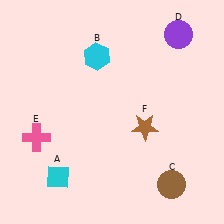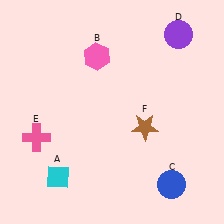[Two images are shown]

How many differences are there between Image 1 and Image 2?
There are 2 differences between the two images.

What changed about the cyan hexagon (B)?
In Image 1, B is cyan. In Image 2, it changed to pink.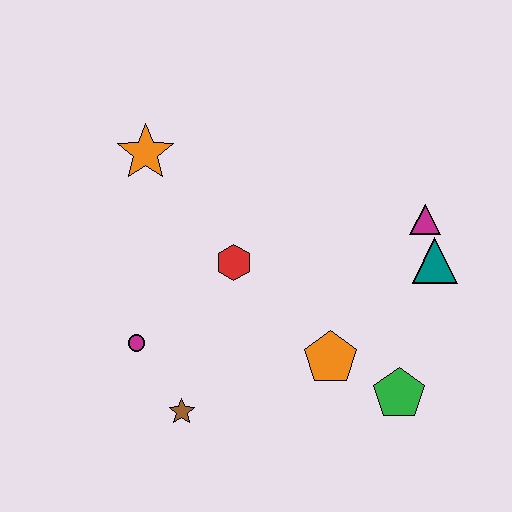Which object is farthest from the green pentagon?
The orange star is farthest from the green pentagon.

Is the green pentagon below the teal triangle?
Yes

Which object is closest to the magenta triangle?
The teal triangle is closest to the magenta triangle.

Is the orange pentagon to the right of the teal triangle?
No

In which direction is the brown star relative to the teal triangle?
The brown star is to the left of the teal triangle.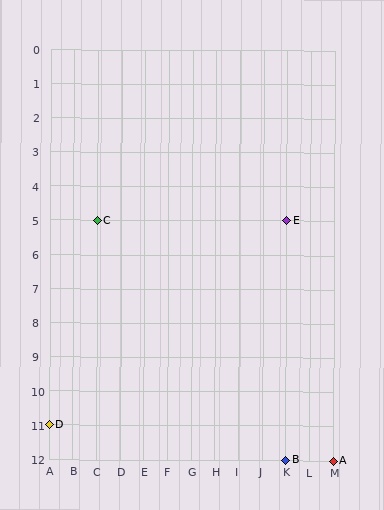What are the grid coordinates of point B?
Point B is at grid coordinates (K, 12).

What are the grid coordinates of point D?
Point D is at grid coordinates (A, 11).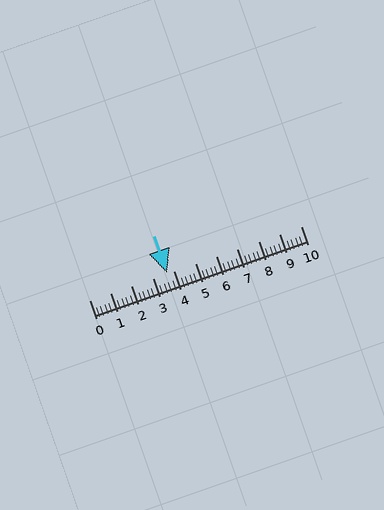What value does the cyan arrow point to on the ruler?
The cyan arrow points to approximately 3.7.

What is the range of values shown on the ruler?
The ruler shows values from 0 to 10.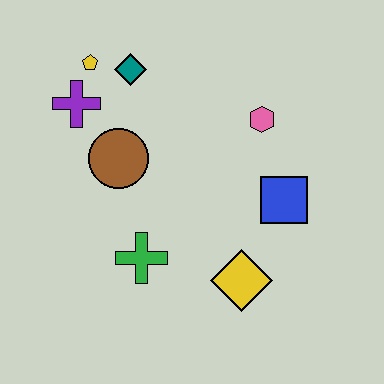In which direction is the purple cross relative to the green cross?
The purple cross is above the green cross.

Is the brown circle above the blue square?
Yes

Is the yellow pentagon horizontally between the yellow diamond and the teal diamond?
No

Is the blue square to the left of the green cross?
No